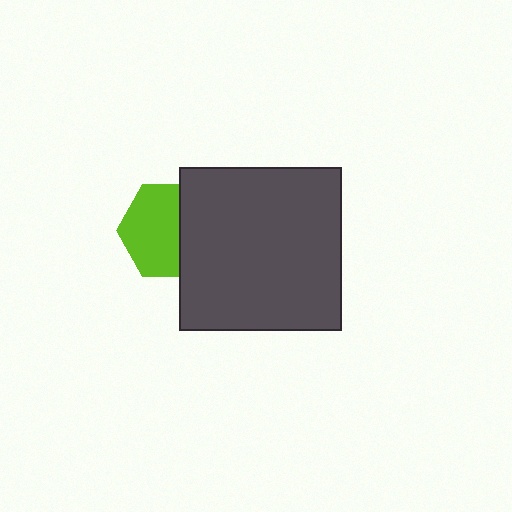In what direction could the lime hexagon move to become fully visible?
The lime hexagon could move left. That would shift it out from behind the dark gray square entirely.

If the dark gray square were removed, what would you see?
You would see the complete lime hexagon.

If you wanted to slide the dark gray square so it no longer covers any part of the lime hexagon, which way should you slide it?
Slide it right — that is the most direct way to separate the two shapes.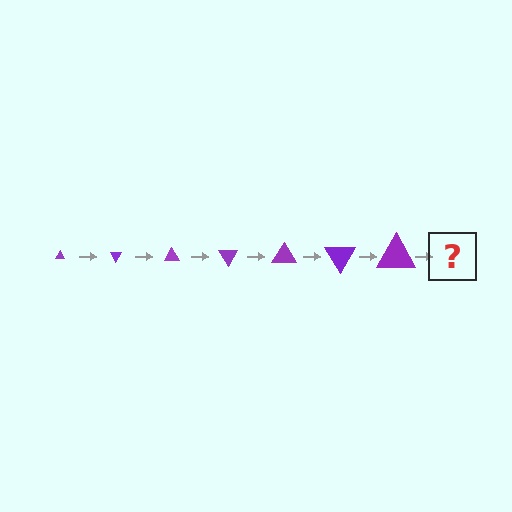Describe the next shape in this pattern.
It should be a triangle, larger than the previous one and rotated 420 degrees from the start.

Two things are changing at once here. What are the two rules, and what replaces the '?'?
The two rules are that the triangle grows larger each step and it rotates 60 degrees each step. The '?' should be a triangle, larger than the previous one and rotated 420 degrees from the start.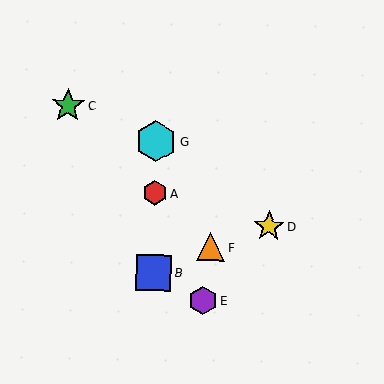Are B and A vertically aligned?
Yes, both are at x≈153.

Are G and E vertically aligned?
No, G is at x≈156 and E is at x≈203.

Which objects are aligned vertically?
Objects A, B, G are aligned vertically.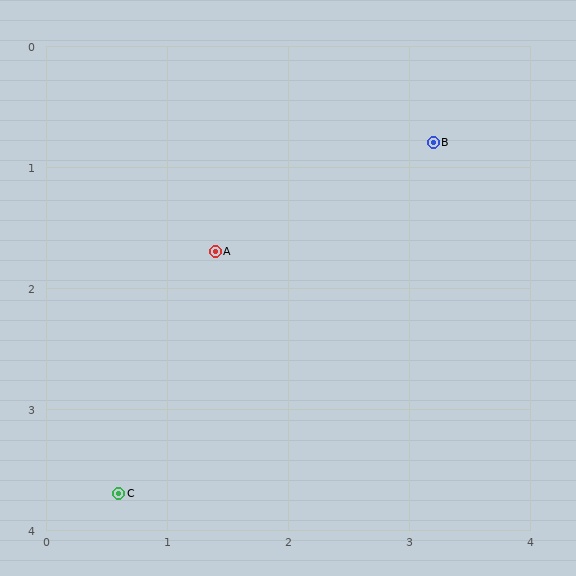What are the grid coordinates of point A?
Point A is at approximately (1.4, 1.7).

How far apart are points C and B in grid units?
Points C and B are about 3.9 grid units apart.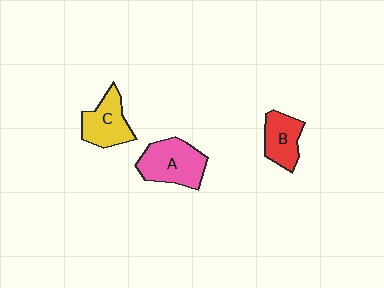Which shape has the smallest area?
Shape B (red).